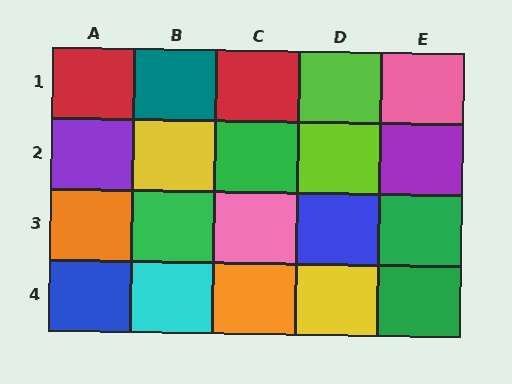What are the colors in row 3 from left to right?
Orange, green, pink, blue, green.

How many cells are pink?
2 cells are pink.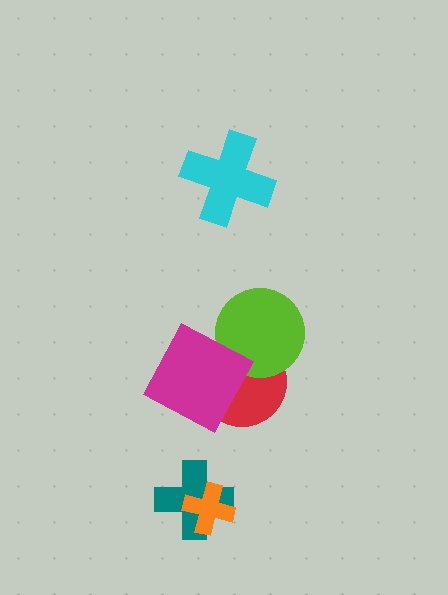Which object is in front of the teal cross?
The orange cross is in front of the teal cross.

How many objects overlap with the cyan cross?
0 objects overlap with the cyan cross.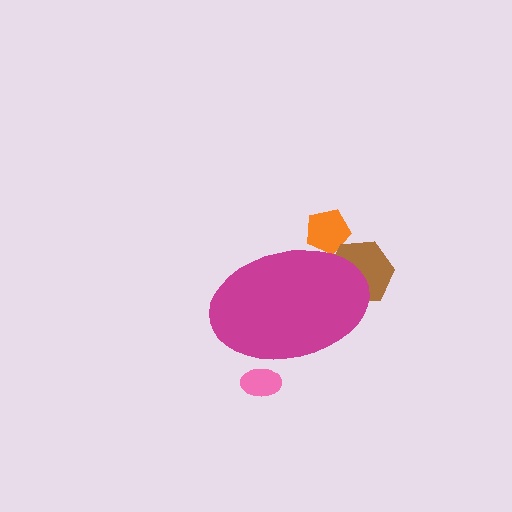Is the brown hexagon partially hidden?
Yes, the brown hexagon is partially hidden behind the magenta ellipse.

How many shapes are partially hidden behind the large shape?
3 shapes are partially hidden.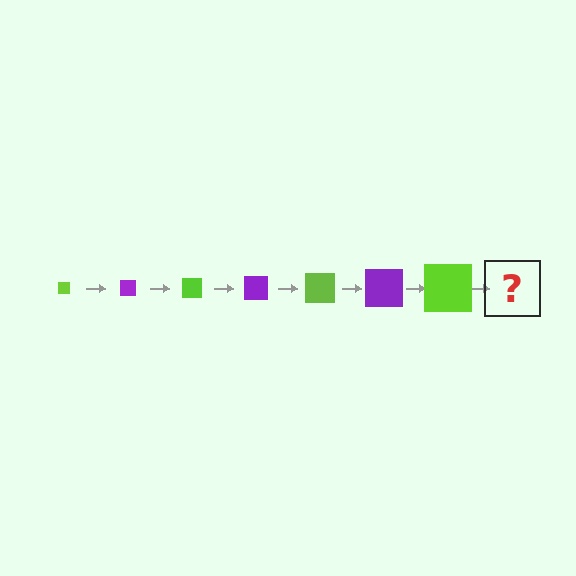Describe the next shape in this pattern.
It should be a purple square, larger than the previous one.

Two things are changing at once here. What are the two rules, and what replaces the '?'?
The two rules are that the square grows larger each step and the color cycles through lime and purple. The '?' should be a purple square, larger than the previous one.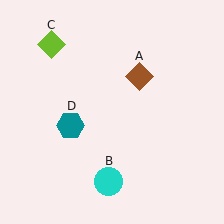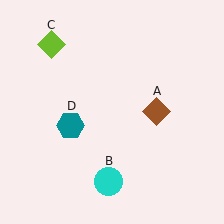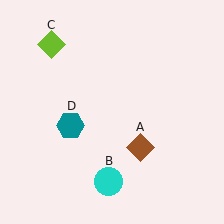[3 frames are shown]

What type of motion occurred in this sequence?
The brown diamond (object A) rotated clockwise around the center of the scene.